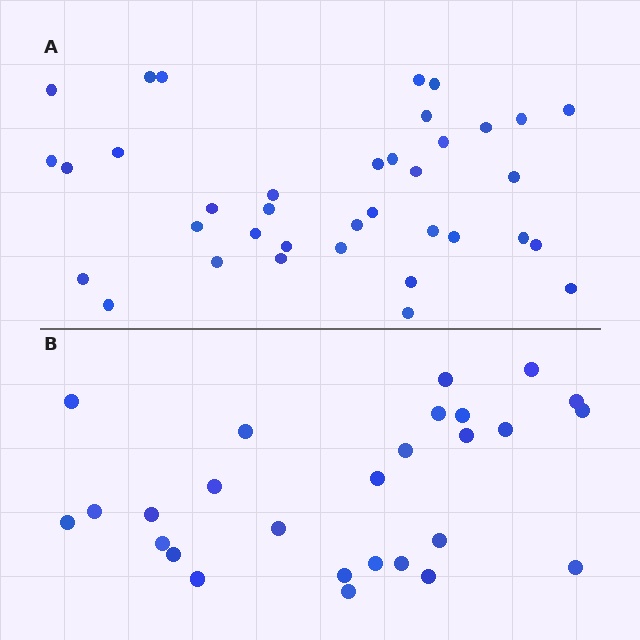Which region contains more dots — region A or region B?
Region A (the top region) has more dots.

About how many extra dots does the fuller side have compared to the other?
Region A has roughly 10 or so more dots than region B.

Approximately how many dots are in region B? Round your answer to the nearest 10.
About 30 dots. (The exact count is 27, which rounds to 30.)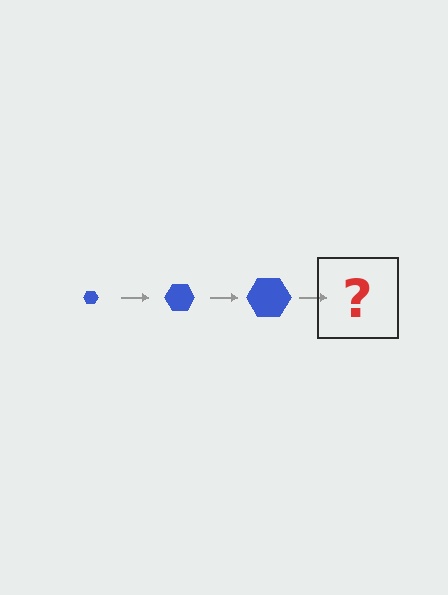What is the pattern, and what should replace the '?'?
The pattern is that the hexagon gets progressively larger each step. The '?' should be a blue hexagon, larger than the previous one.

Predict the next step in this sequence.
The next step is a blue hexagon, larger than the previous one.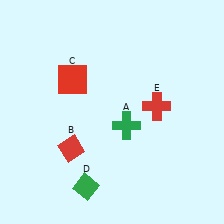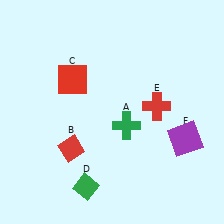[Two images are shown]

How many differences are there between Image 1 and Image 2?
There is 1 difference between the two images.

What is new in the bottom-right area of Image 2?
A purple square (F) was added in the bottom-right area of Image 2.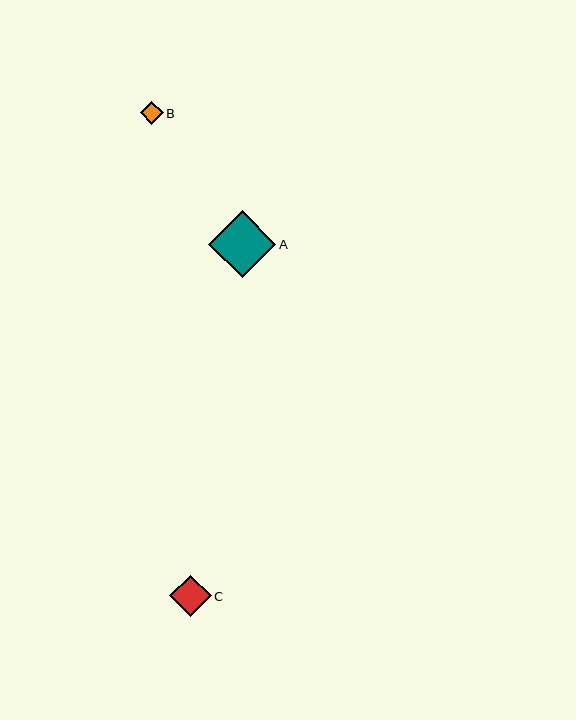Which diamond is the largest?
Diamond A is the largest with a size of approximately 67 pixels.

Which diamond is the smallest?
Diamond B is the smallest with a size of approximately 23 pixels.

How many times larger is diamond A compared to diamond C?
Diamond A is approximately 1.6 times the size of diamond C.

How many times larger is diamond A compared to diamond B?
Diamond A is approximately 2.9 times the size of diamond B.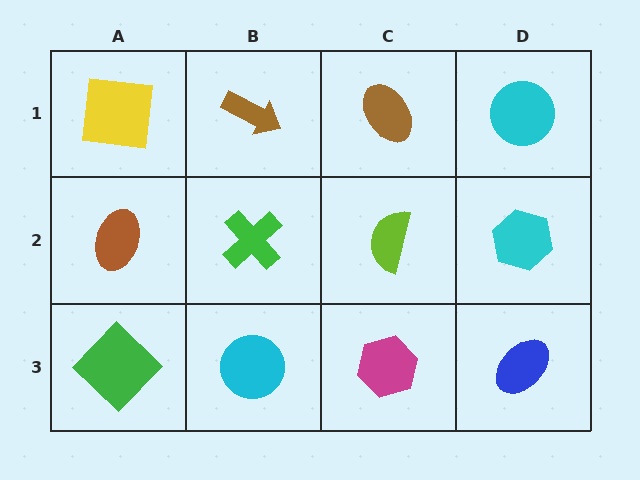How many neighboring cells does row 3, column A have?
2.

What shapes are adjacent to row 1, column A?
A brown ellipse (row 2, column A), a brown arrow (row 1, column B).